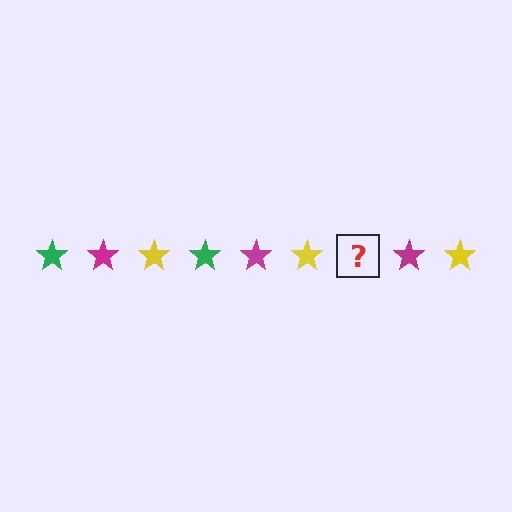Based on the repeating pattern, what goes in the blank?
The blank should be a green star.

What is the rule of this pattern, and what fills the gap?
The rule is that the pattern cycles through green, magenta, yellow stars. The gap should be filled with a green star.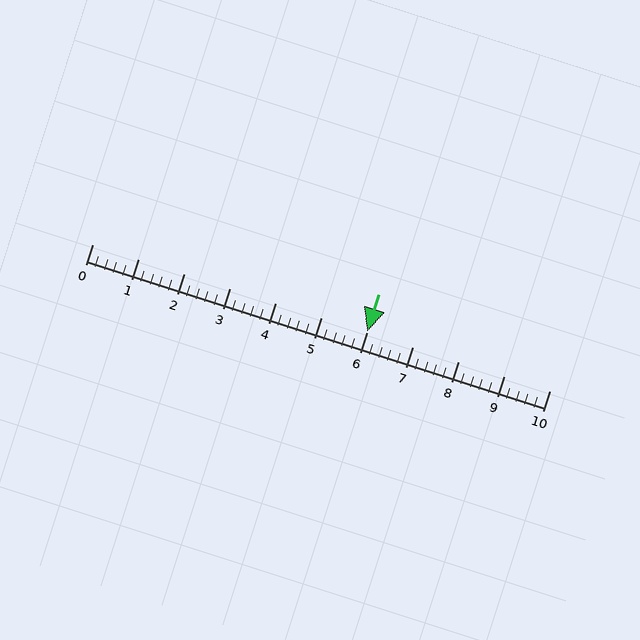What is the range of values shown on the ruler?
The ruler shows values from 0 to 10.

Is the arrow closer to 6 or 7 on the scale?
The arrow is closer to 6.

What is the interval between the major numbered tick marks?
The major tick marks are spaced 1 units apart.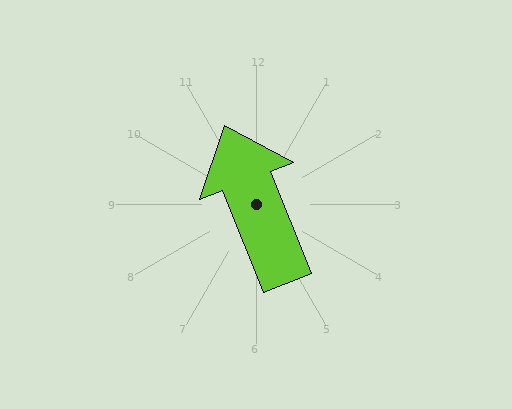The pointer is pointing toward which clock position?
Roughly 11 o'clock.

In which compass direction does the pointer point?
North.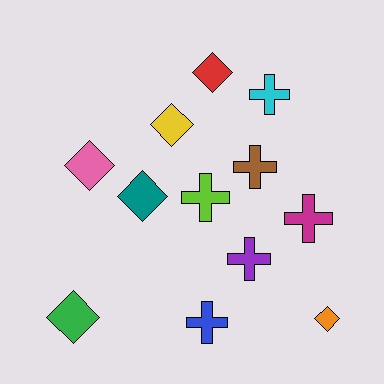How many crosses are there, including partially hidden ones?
There are 6 crosses.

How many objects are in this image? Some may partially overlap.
There are 12 objects.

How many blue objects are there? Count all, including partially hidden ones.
There is 1 blue object.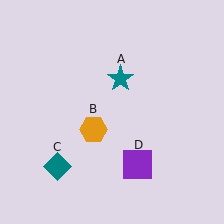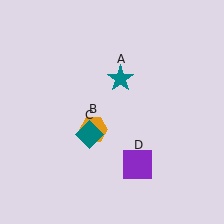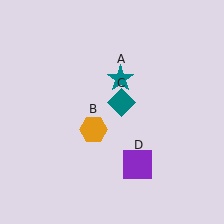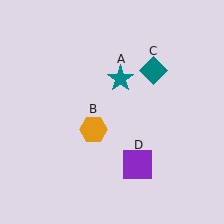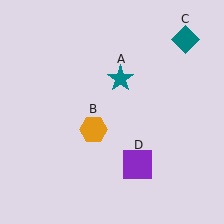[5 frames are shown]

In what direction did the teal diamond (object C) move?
The teal diamond (object C) moved up and to the right.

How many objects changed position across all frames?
1 object changed position: teal diamond (object C).